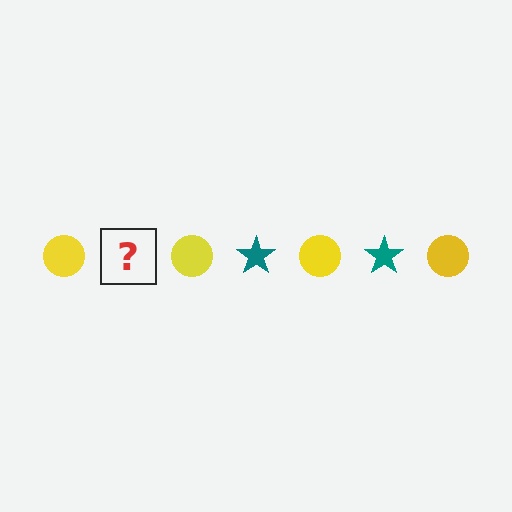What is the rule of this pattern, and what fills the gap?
The rule is that the pattern alternates between yellow circle and teal star. The gap should be filled with a teal star.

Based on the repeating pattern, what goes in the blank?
The blank should be a teal star.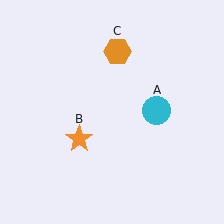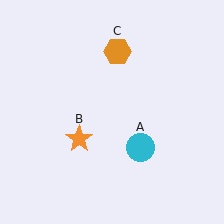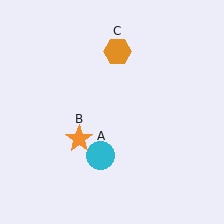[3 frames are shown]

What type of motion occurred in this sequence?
The cyan circle (object A) rotated clockwise around the center of the scene.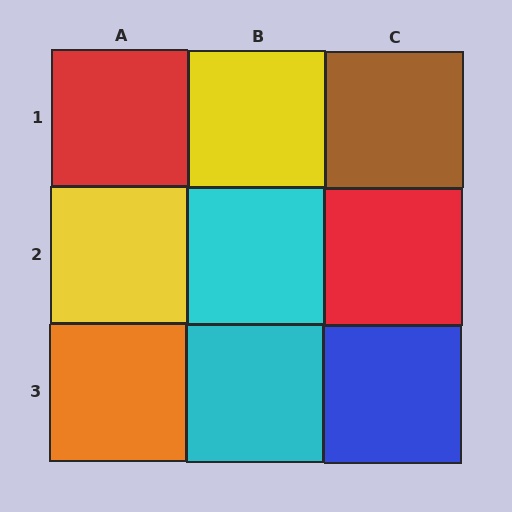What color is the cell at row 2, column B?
Cyan.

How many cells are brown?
1 cell is brown.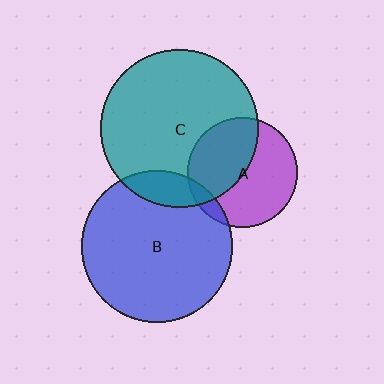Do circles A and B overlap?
Yes.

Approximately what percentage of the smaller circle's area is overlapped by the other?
Approximately 10%.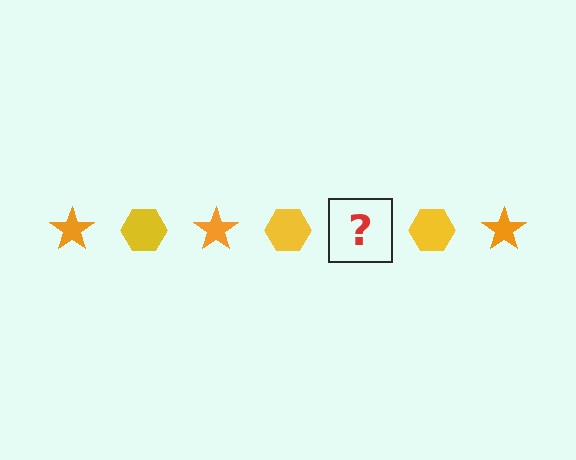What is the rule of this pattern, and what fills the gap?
The rule is that the pattern alternates between orange star and yellow hexagon. The gap should be filled with an orange star.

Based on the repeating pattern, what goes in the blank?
The blank should be an orange star.